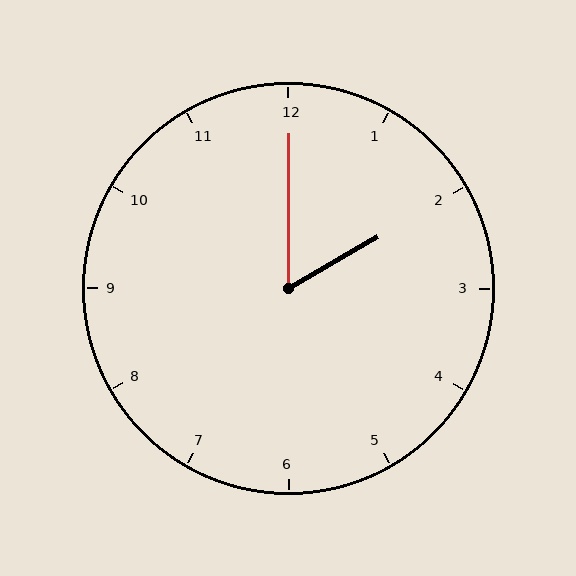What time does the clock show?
2:00.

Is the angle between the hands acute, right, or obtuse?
It is acute.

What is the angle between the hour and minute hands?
Approximately 60 degrees.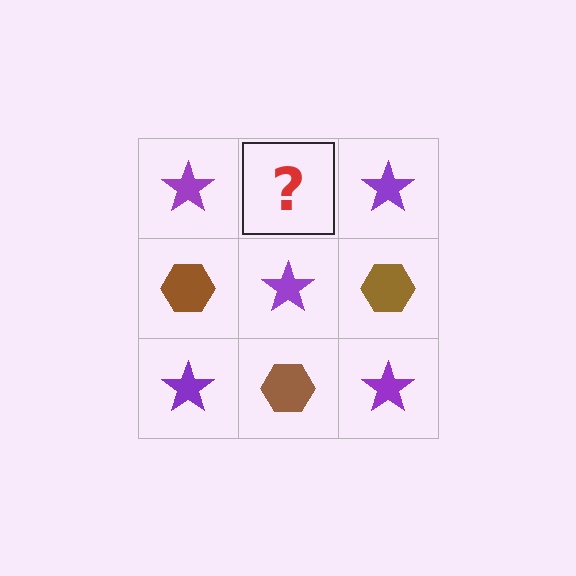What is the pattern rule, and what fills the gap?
The rule is that it alternates purple star and brown hexagon in a checkerboard pattern. The gap should be filled with a brown hexagon.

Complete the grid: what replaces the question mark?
The question mark should be replaced with a brown hexagon.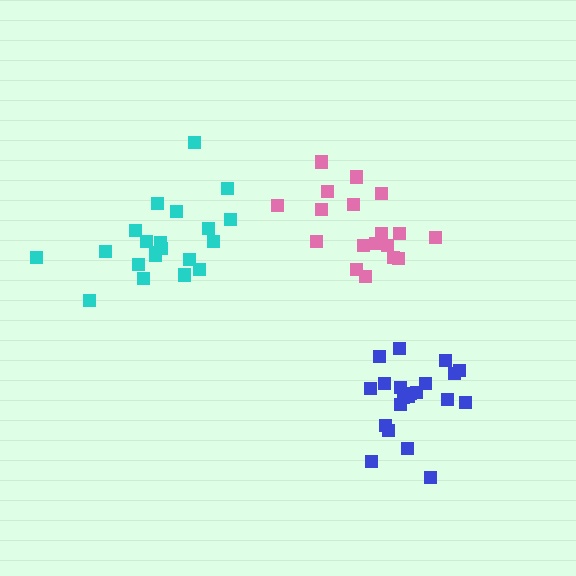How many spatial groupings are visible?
There are 3 spatial groupings.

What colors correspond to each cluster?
The clusters are colored: pink, cyan, blue.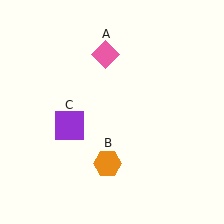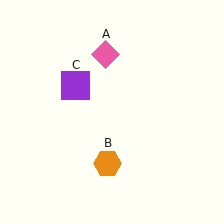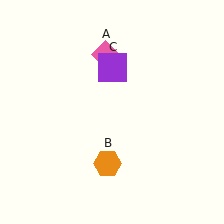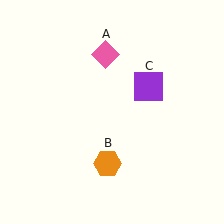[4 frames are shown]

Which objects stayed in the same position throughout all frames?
Pink diamond (object A) and orange hexagon (object B) remained stationary.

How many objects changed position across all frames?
1 object changed position: purple square (object C).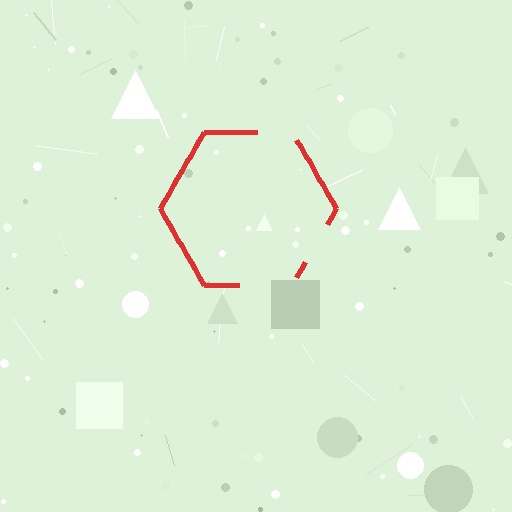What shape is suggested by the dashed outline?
The dashed outline suggests a hexagon.